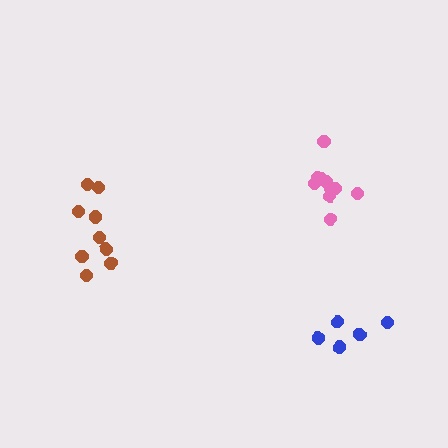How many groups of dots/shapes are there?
There are 3 groups.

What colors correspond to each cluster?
The clusters are colored: brown, pink, blue.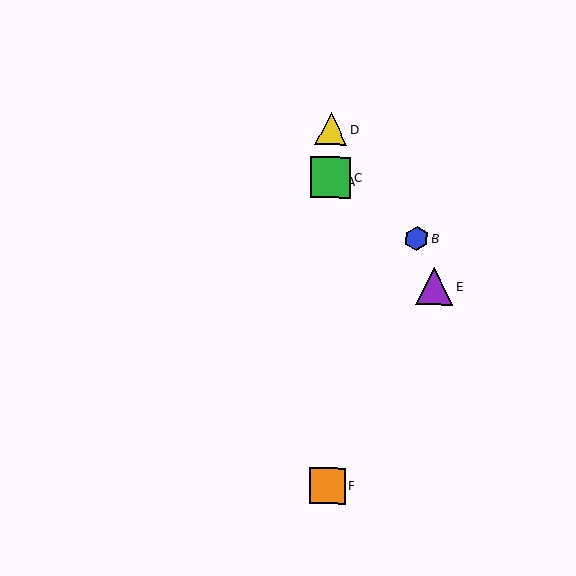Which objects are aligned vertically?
Objects A, C, D, F are aligned vertically.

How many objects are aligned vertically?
4 objects (A, C, D, F) are aligned vertically.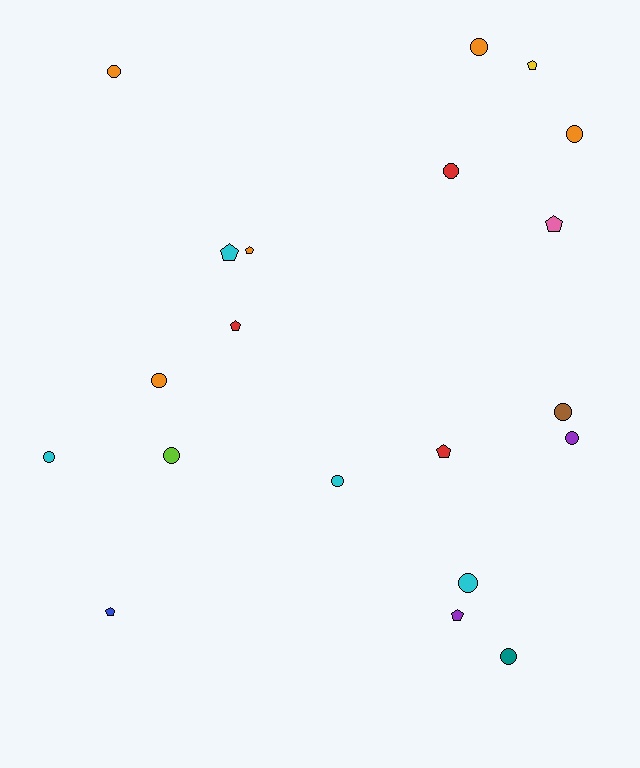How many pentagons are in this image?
There are 8 pentagons.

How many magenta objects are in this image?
There are no magenta objects.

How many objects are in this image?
There are 20 objects.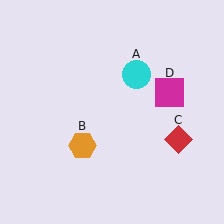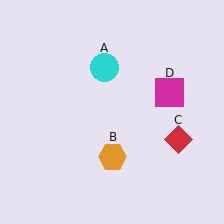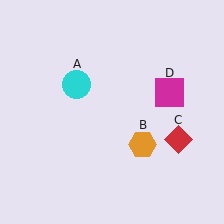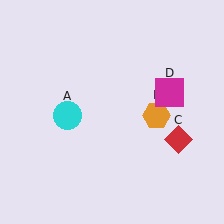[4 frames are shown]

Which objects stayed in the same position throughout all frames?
Red diamond (object C) and magenta square (object D) remained stationary.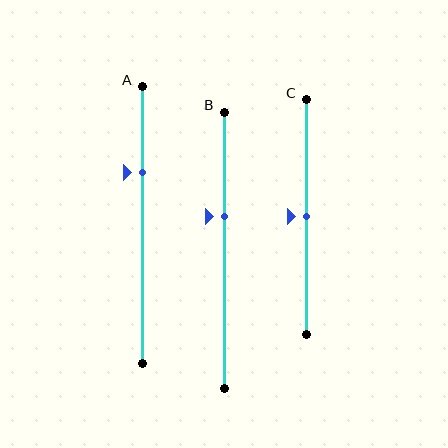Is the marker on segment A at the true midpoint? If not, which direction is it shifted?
No, the marker on segment A is shifted upward by about 19% of the segment length.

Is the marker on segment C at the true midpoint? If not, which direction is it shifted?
Yes, the marker on segment C is at the true midpoint.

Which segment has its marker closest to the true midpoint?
Segment C has its marker closest to the true midpoint.